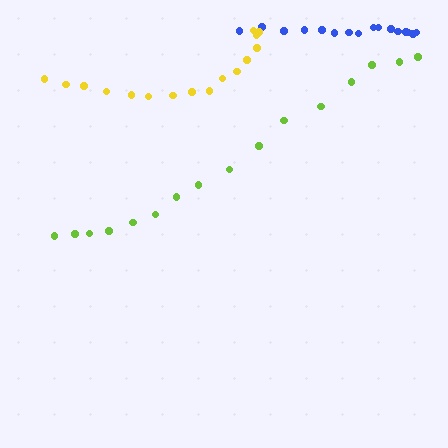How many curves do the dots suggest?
There are 3 distinct paths.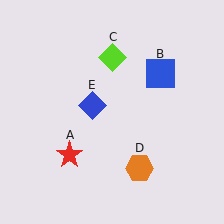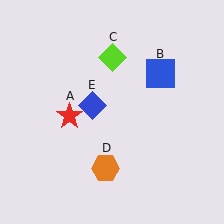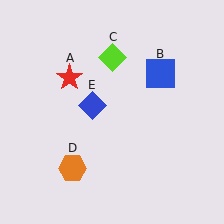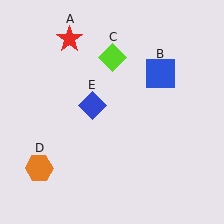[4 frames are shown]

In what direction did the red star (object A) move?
The red star (object A) moved up.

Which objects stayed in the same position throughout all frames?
Blue square (object B) and lime diamond (object C) and blue diamond (object E) remained stationary.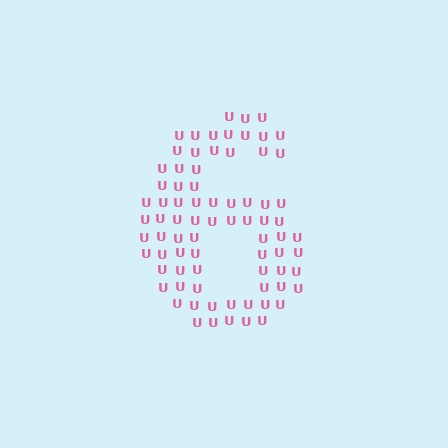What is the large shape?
The large shape is the digit 6.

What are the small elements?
The small elements are letter U's.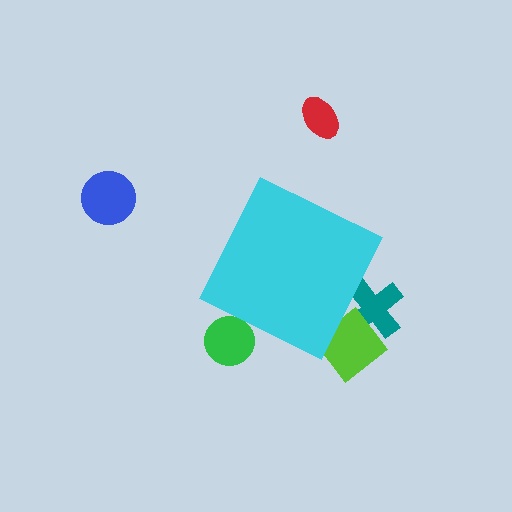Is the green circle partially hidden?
Yes, the green circle is partially hidden behind the cyan diamond.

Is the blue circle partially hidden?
No, the blue circle is fully visible.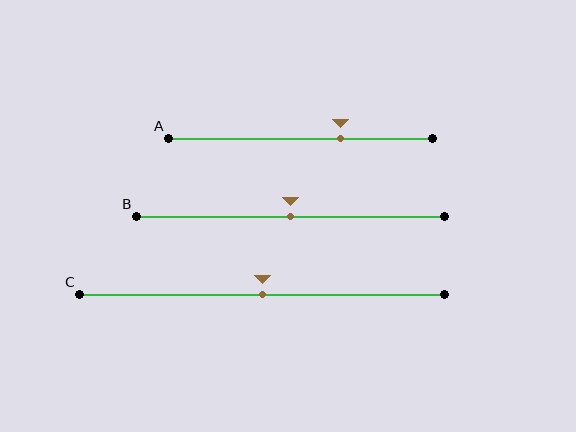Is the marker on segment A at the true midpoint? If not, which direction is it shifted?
No, the marker on segment A is shifted to the right by about 15% of the segment length.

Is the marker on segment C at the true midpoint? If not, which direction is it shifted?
Yes, the marker on segment C is at the true midpoint.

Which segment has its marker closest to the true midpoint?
Segment B has its marker closest to the true midpoint.